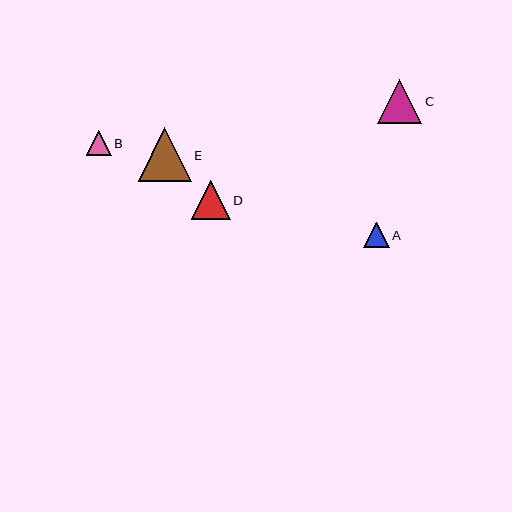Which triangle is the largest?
Triangle E is the largest with a size of approximately 53 pixels.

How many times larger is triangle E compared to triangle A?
Triangle E is approximately 2.1 times the size of triangle A.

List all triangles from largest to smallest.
From largest to smallest: E, C, D, A, B.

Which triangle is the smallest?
Triangle B is the smallest with a size of approximately 25 pixels.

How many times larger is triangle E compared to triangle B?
Triangle E is approximately 2.1 times the size of triangle B.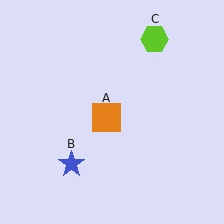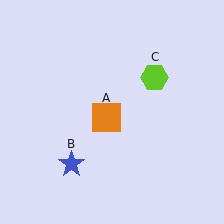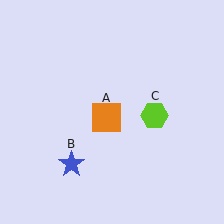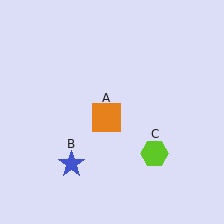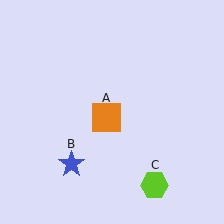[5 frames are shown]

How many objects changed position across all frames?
1 object changed position: lime hexagon (object C).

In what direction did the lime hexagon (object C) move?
The lime hexagon (object C) moved down.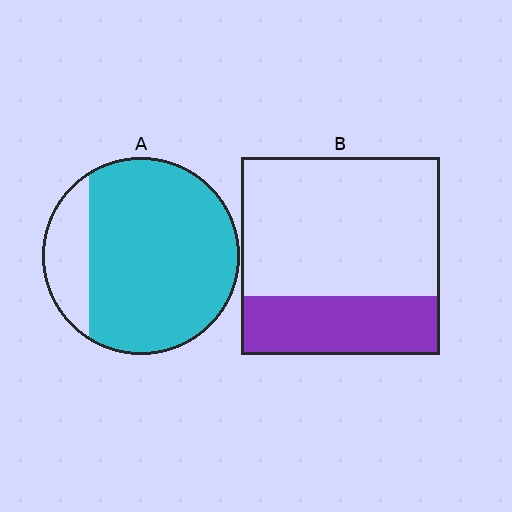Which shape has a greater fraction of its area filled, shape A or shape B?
Shape A.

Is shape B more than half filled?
No.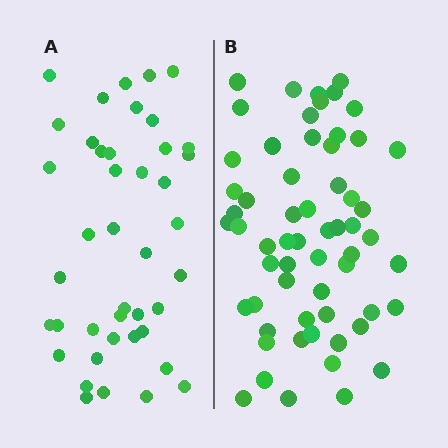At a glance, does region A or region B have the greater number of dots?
Region B (the right region) has more dots.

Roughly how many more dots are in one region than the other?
Region B has approximately 20 more dots than region A.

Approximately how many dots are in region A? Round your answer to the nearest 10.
About 40 dots. (The exact count is 42, which rounds to 40.)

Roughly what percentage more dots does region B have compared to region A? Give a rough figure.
About 45% more.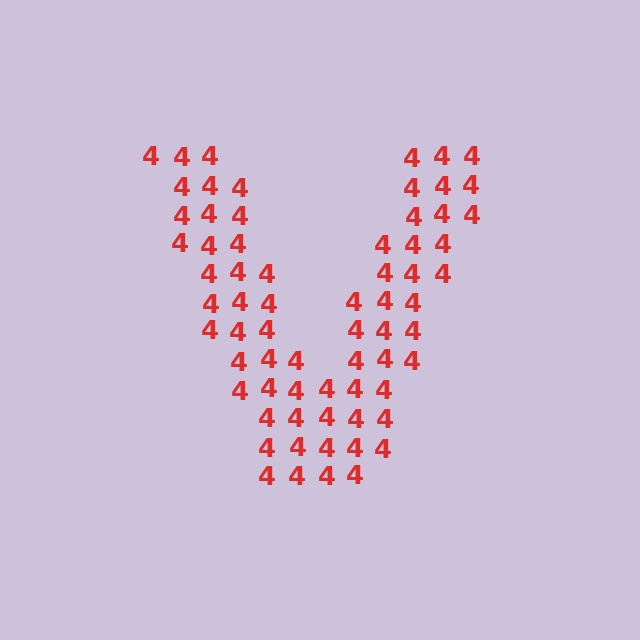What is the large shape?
The large shape is the letter V.